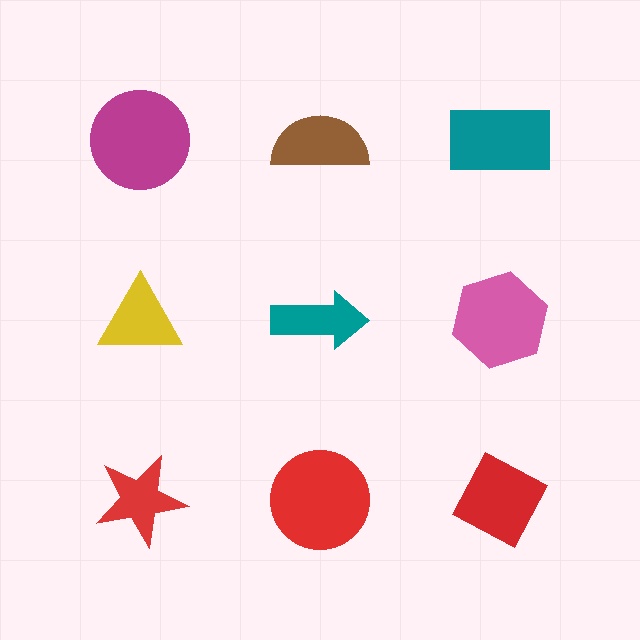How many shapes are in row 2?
3 shapes.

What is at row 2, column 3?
A pink hexagon.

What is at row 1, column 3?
A teal rectangle.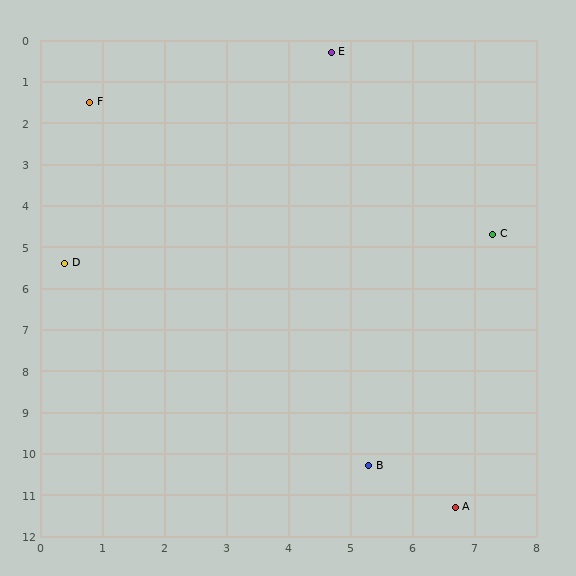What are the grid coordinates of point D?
Point D is at approximately (0.4, 5.4).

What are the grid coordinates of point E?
Point E is at approximately (4.7, 0.3).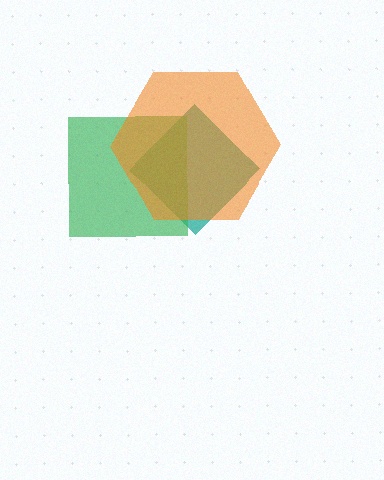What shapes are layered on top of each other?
The layered shapes are: a teal diamond, a green square, an orange hexagon.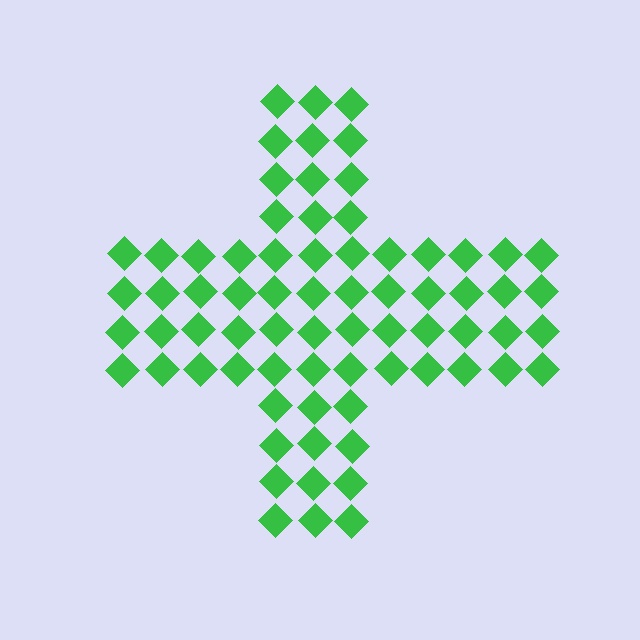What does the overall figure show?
The overall figure shows a cross.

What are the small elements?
The small elements are diamonds.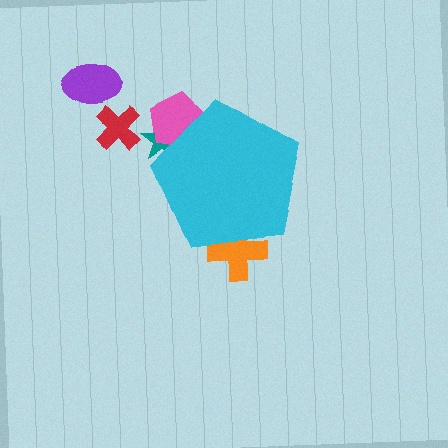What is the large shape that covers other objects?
A cyan pentagon.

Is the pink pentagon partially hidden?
Yes, the pink pentagon is partially hidden behind the cyan pentagon.